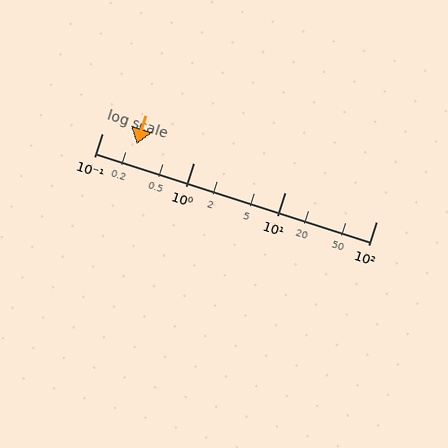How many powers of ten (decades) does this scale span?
The scale spans 3 decades, from 0.1 to 100.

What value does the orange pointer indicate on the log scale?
The pointer indicates approximately 0.24.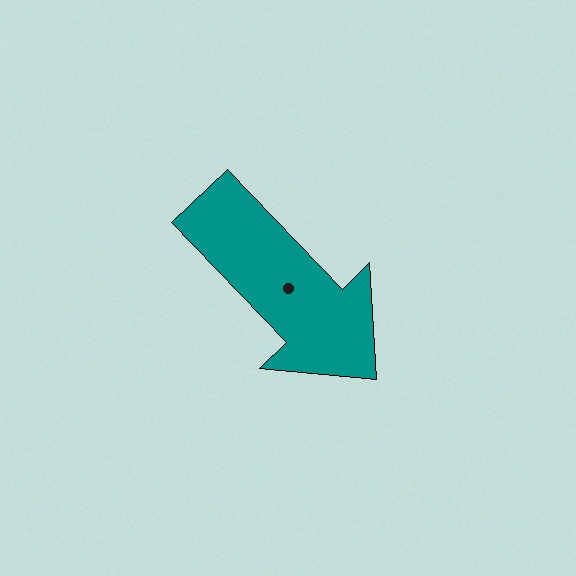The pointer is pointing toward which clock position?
Roughly 5 o'clock.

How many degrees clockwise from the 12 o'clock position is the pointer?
Approximately 136 degrees.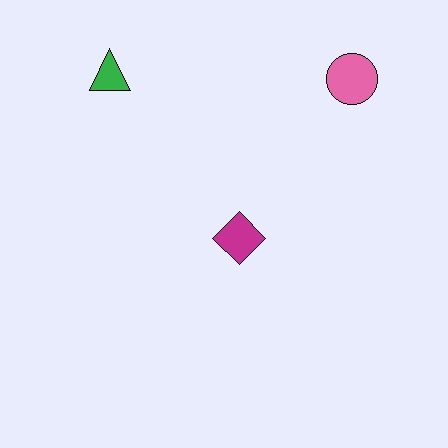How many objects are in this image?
There are 3 objects.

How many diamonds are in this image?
There is 1 diamond.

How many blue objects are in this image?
There are no blue objects.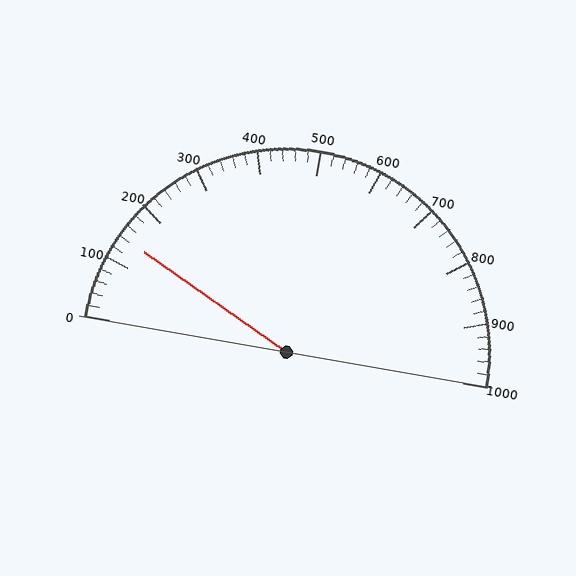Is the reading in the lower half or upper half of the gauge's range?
The reading is in the lower half of the range (0 to 1000).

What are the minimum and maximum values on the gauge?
The gauge ranges from 0 to 1000.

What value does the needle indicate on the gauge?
The needle indicates approximately 140.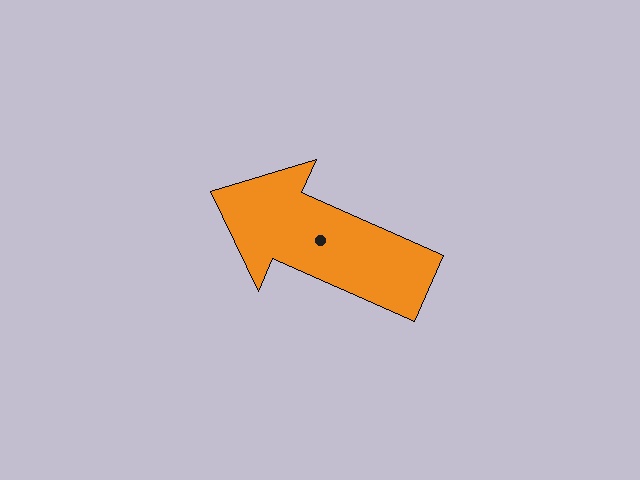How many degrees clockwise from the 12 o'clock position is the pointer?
Approximately 294 degrees.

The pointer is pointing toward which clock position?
Roughly 10 o'clock.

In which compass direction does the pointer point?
Northwest.